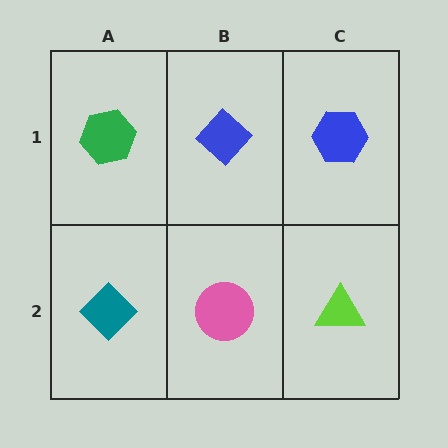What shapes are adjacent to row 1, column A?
A teal diamond (row 2, column A), a blue diamond (row 1, column B).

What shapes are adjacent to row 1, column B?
A pink circle (row 2, column B), a green hexagon (row 1, column A), a blue hexagon (row 1, column C).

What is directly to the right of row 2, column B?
A lime triangle.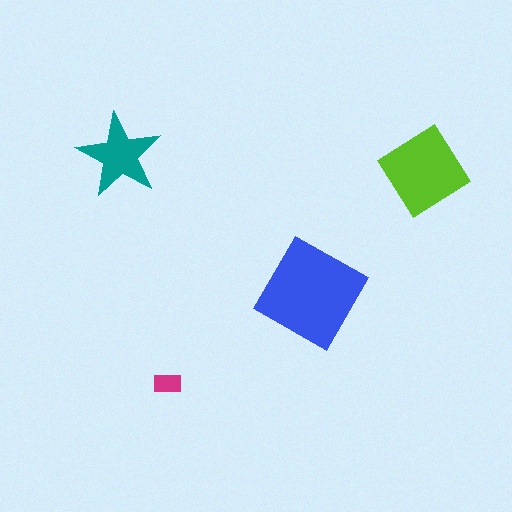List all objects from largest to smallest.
The blue square, the lime diamond, the teal star, the magenta rectangle.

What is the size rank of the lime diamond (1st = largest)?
2nd.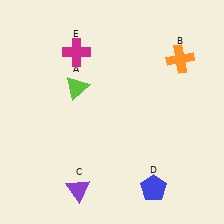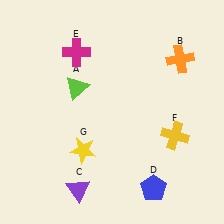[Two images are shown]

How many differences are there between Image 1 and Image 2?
There are 2 differences between the two images.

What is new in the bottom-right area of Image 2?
A yellow cross (F) was added in the bottom-right area of Image 2.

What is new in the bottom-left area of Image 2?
A yellow star (G) was added in the bottom-left area of Image 2.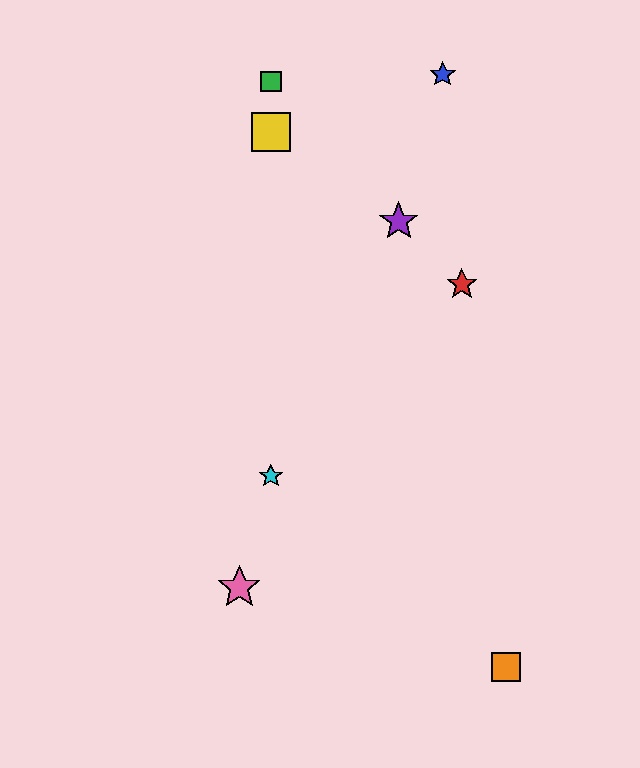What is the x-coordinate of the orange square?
The orange square is at x≈506.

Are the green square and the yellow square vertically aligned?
Yes, both are at x≈271.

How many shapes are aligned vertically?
3 shapes (the green square, the yellow square, the cyan star) are aligned vertically.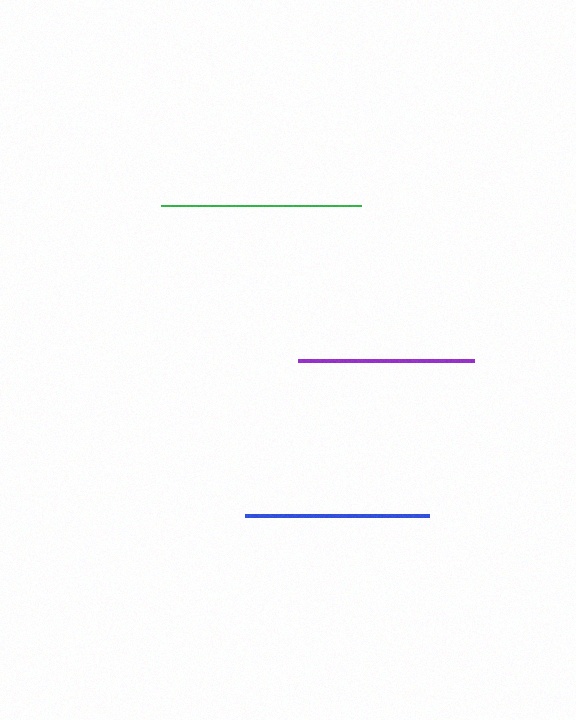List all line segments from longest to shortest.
From longest to shortest: green, blue, purple.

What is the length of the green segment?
The green segment is approximately 200 pixels long.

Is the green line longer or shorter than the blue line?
The green line is longer than the blue line.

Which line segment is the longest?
The green line is the longest at approximately 200 pixels.